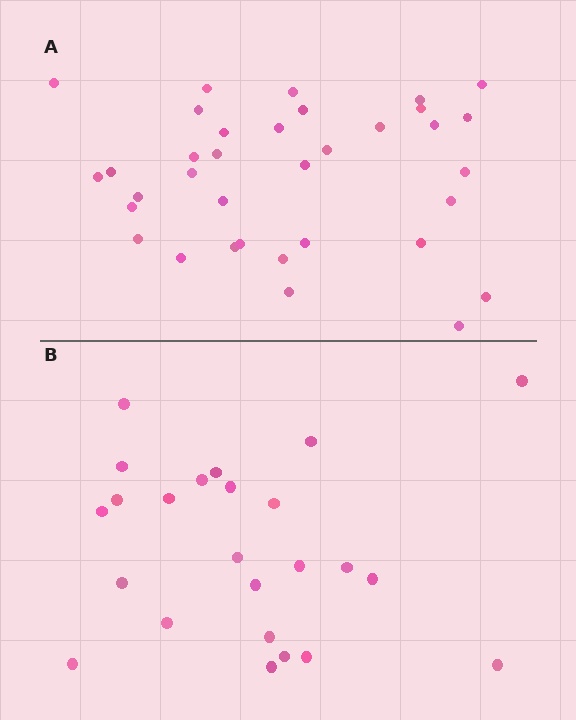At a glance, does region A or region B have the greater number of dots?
Region A (the top region) has more dots.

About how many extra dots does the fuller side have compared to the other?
Region A has roughly 12 or so more dots than region B.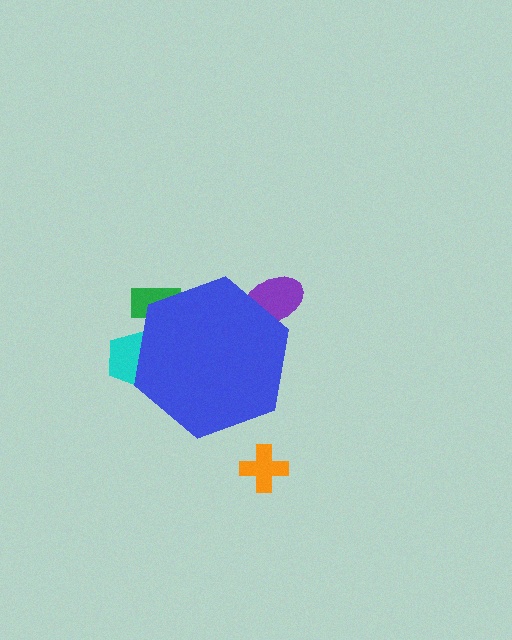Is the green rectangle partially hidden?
Yes, the green rectangle is partially hidden behind the blue hexagon.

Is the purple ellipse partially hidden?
Yes, the purple ellipse is partially hidden behind the blue hexagon.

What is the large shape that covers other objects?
A blue hexagon.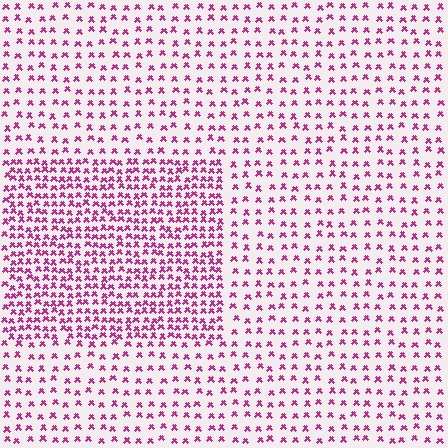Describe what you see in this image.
The image contains small magenta elements arranged at two different densities. A rectangle-shaped region is visible where the elements are more densely packed than the surrounding area.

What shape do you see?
I see a rectangle.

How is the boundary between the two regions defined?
The boundary is defined by a change in element density (approximately 2.1x ratio). All elements are the same color, size, and shape.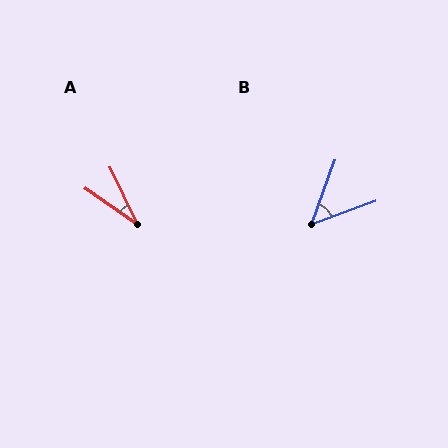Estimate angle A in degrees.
Approximately 29 degrees.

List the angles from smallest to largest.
A (29°), B (50°).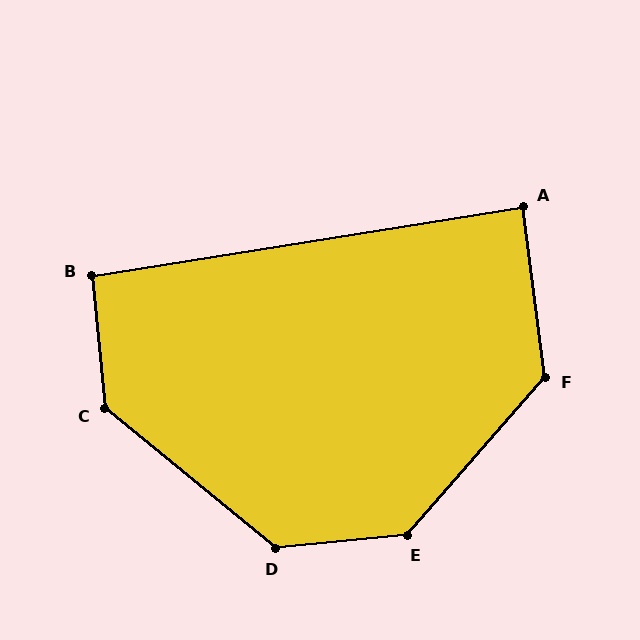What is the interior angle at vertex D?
Approximately 135 degrees (obtuse).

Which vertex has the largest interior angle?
E, at approximately 137 degrees.